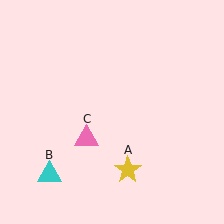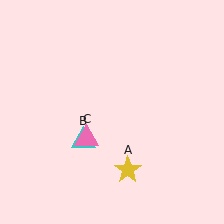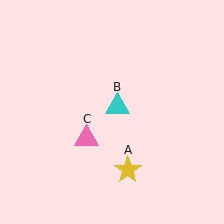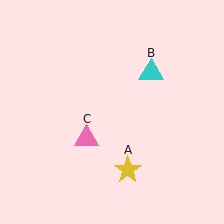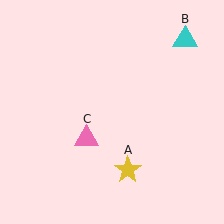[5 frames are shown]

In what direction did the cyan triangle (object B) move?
The cyan triangle (object B) moved up and to the right.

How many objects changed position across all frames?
1 object changed position: cyan triangle (object B).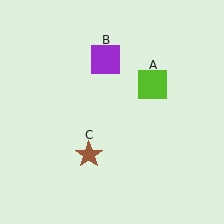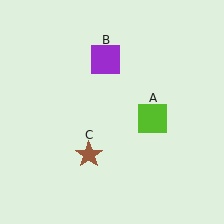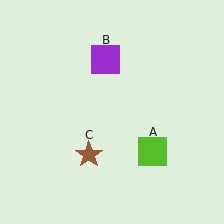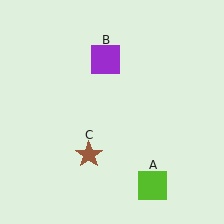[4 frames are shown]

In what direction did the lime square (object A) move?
The lime square (object A) moved down.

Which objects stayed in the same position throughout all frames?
Purple square (object B) and brown star (object C) remained stationary.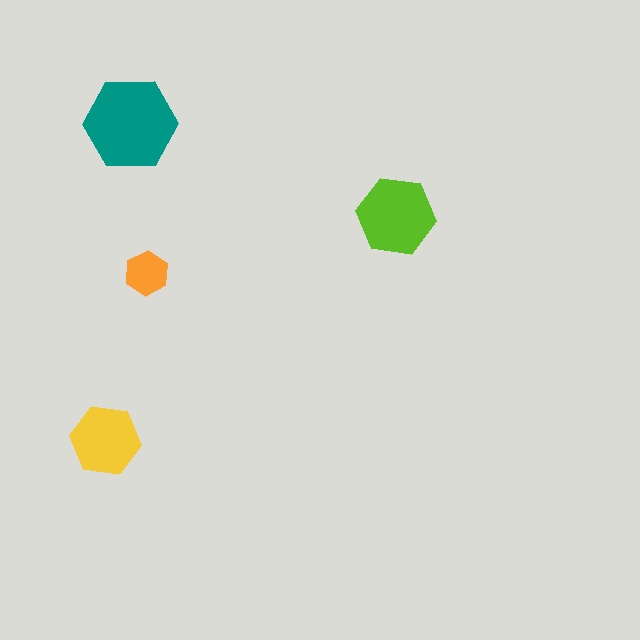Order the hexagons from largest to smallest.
the teal one, the lime one, the yellow one, the orange one.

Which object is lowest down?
The yellow hexagon is bottommost.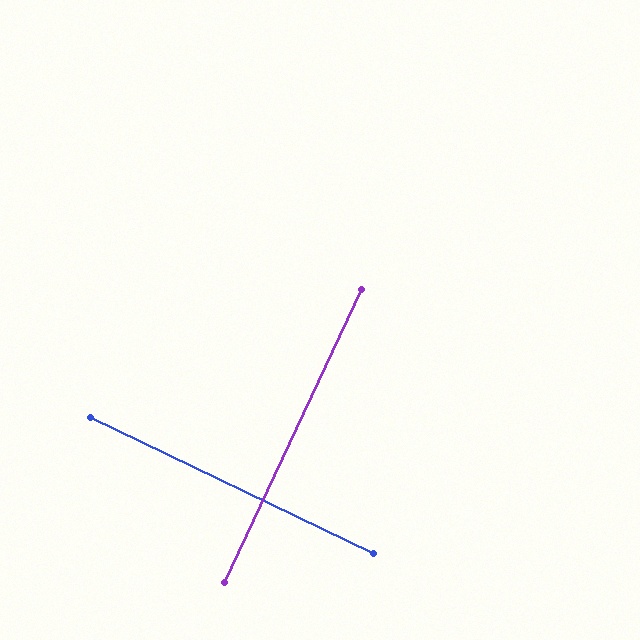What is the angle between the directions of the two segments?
Approximately 89 degrees.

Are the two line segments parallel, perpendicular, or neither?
Perpendicular — they meet at approximately 89°.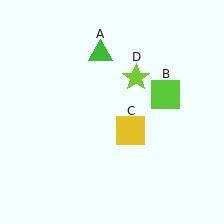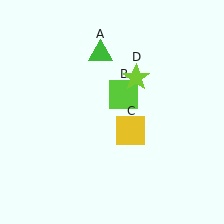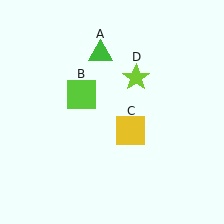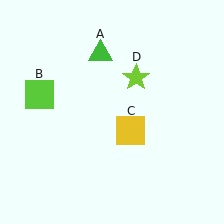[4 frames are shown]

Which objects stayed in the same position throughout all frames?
Green triangle (object A) and yellow square (object C) and lime star (object D) remained stationary.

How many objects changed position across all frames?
1 object changed position: lime square (object B).